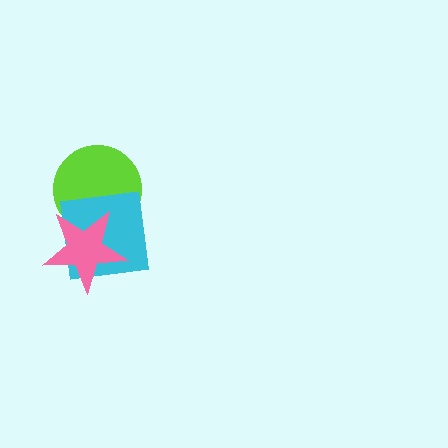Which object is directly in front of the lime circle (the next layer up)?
The cyan square is directly in front of the lime circle.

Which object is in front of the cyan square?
The pink star is in front of the cyan square.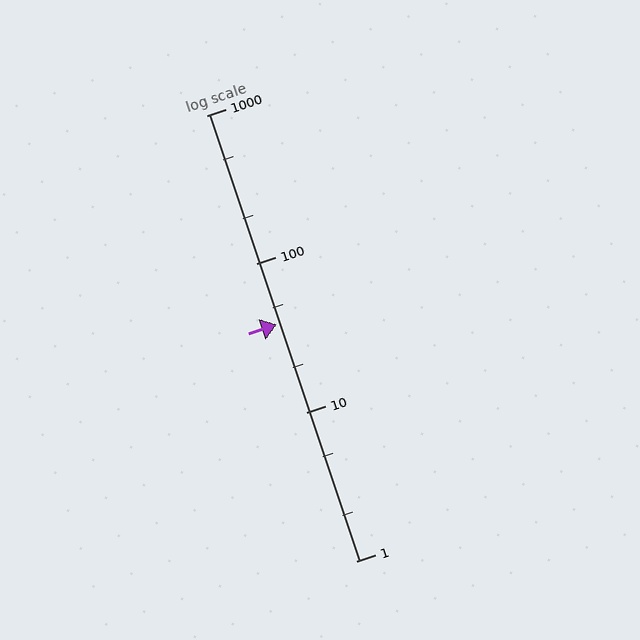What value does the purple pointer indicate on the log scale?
The pointer indicates approximately 39.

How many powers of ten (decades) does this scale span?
The scale spans 3 decades, from 1 to 1000.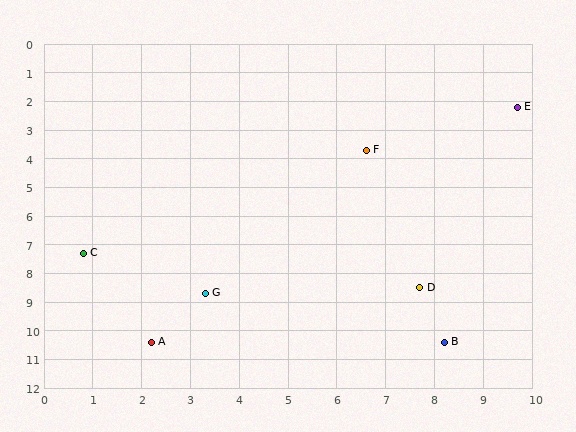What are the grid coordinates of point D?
Point D is at approximately (7.7, 8.5).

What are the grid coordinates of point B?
Point B is at approximately (8.2, 10.4).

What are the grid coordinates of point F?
Point F is at approximately (6.6, 3.7).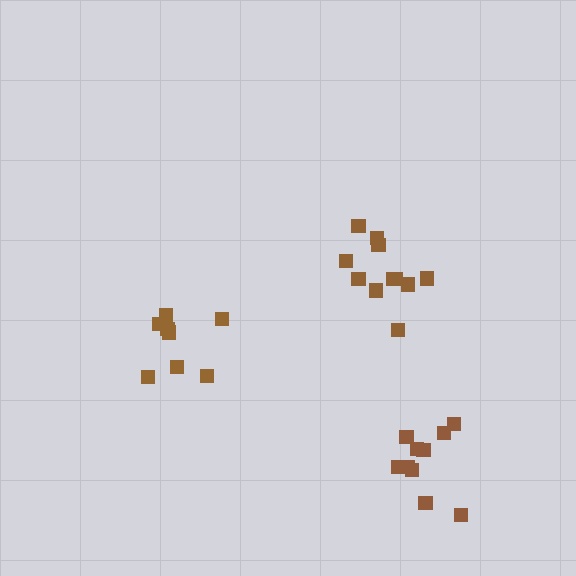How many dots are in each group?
Group 1: 8 dots, Group 2: 10 dots, Group 3: 11 dots (29 total).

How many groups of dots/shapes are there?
There are 3 groups.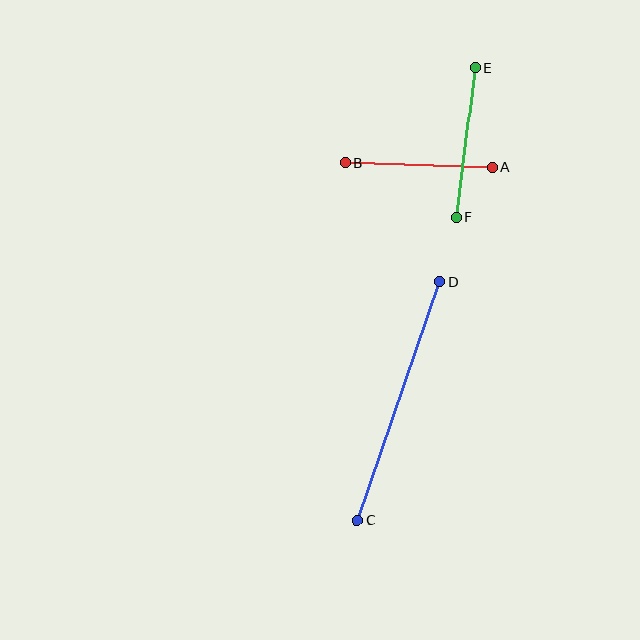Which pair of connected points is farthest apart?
Points C and D are farthest apart.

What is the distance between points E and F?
The distance is approximately 150 pixels.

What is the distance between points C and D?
The distance is approximately 252 pixels.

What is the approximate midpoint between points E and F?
The midpoint is at approximately (466, 143) pixels.